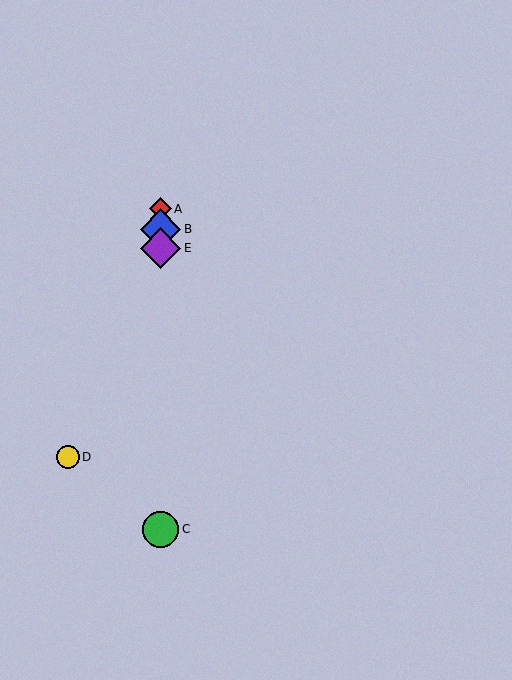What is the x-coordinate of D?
Object D is at x≈68.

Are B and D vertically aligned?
No, B is at x≈161 and D is at x≈68.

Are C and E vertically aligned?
Yes, both are at x≈161.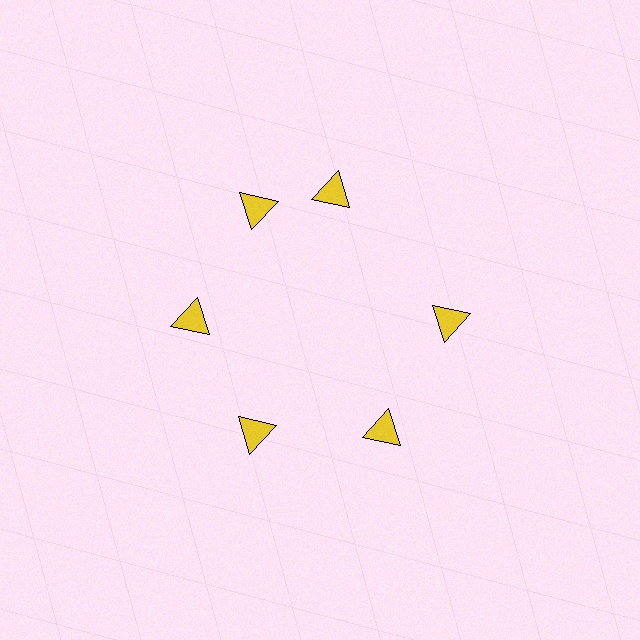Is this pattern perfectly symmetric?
No. The 6 yellow triangles are arranged in a ring, but one element near the 1 o'clock position is rotated out of alignment along the ring, breaking the 6-fold rotational symmetry.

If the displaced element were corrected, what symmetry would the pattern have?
It would have 6-fold rotational symmetry — the pattern would map onto itself every 60 degrees.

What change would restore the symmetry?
The symmetry would be restored by rotating it back into even spacing with its neighbors so that all 6 triangles sit at equal angles and equal distance from the center.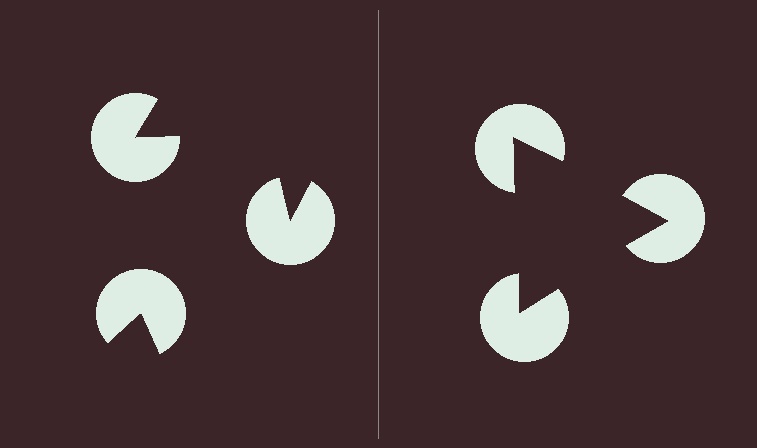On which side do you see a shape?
An illusory triangle appears on the right side. On the left side the wedge cuts are rotated, so no coherent shape forms.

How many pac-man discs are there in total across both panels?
6 — 3 on each side.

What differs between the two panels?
The pac-man discs are positioned identically on both sides; only the wedge orientations differ. On the right they align to a triangle; on the left they are misaligned.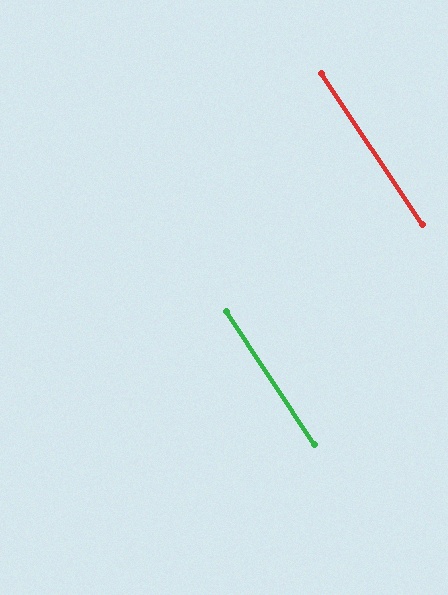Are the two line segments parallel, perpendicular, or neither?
Parallel — their directions differ by only 0.3°.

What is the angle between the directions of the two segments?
Approximately 0 degrees.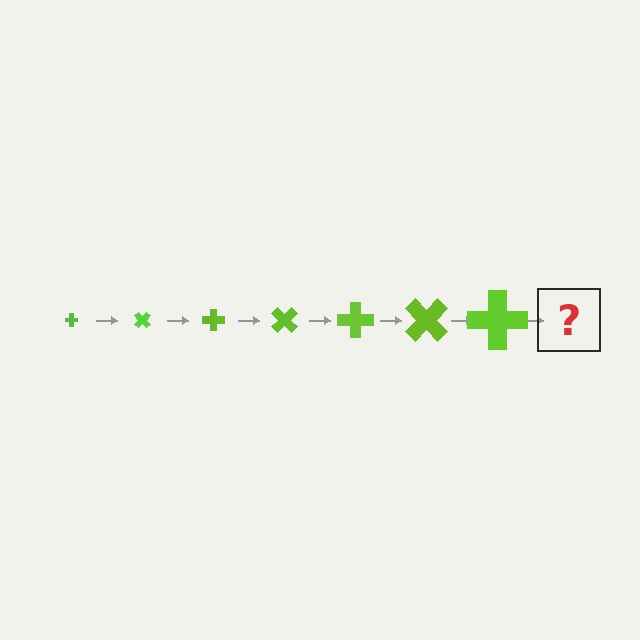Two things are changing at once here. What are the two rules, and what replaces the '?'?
The two rules are that the cross grows larger each step and it rotates 45 degrees each step. The '?' should be a cross, larger than the previous one and rotated 315 degrees from the start.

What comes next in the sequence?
The next element should be a cross, larger than the previous one and rotated 315 degrees from the start.